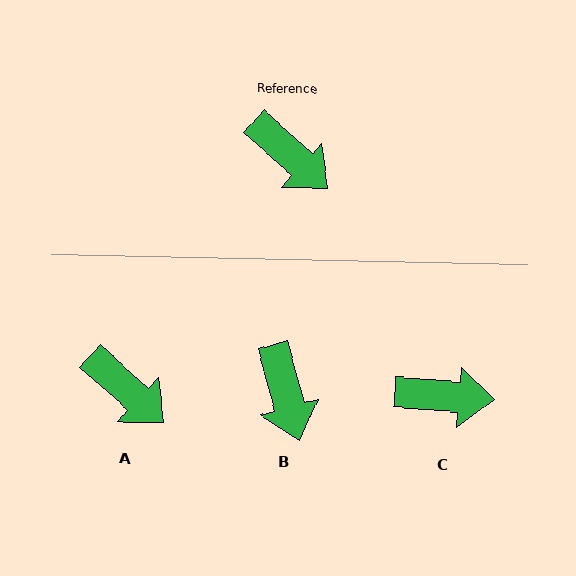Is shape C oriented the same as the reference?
No, it is off by about 38 degrees.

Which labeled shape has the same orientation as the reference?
A.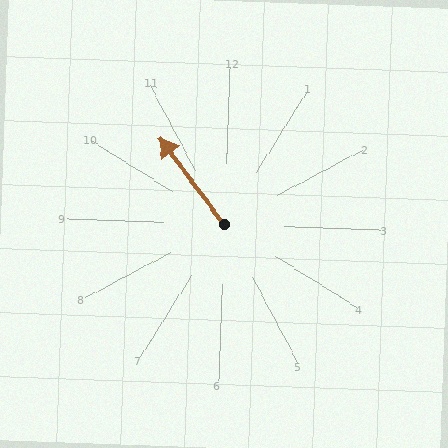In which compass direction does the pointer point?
Northwest.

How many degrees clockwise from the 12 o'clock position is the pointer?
Approximately 321 degrees.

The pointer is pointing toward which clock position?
Roughly 11 o'clock.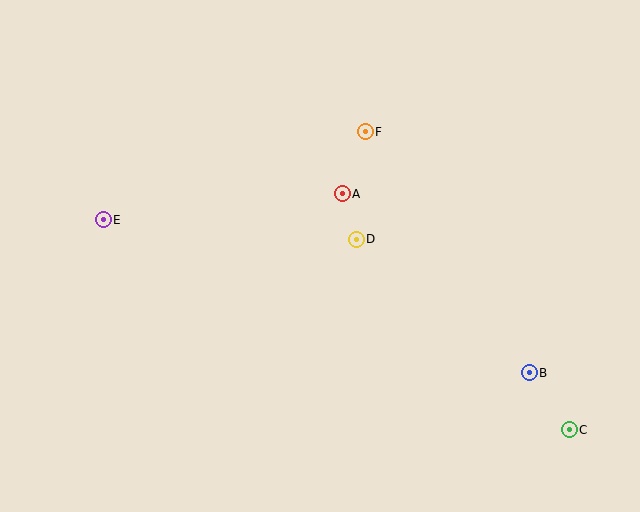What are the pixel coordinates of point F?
Point F is at (365, 132).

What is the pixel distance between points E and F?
The distance between E and F is 276 pixels.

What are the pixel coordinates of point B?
Point B is at (529, 373).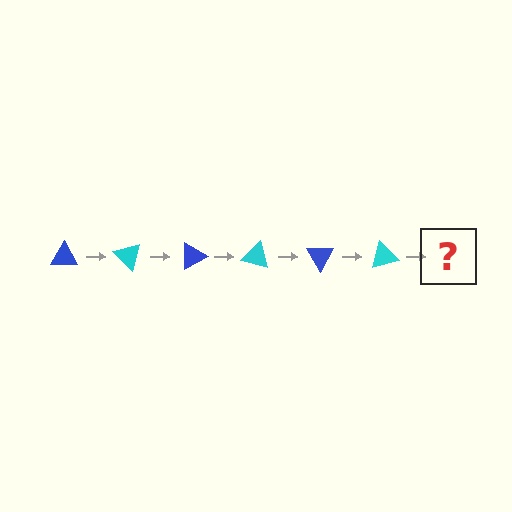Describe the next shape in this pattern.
It should be a blue triangle, rotated 270 degrees from the start.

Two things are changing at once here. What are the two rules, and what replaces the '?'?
The two rules are that it rotates 45 degrees each step and the color cycles through blue and cyan. The '?' should be a blue triangle, rotated 270 degrees from the start.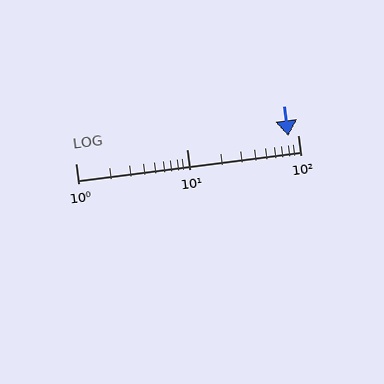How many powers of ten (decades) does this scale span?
The scale spans 2 decades, from 1 to 100.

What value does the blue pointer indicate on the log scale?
The pointer indicates approximately 82.